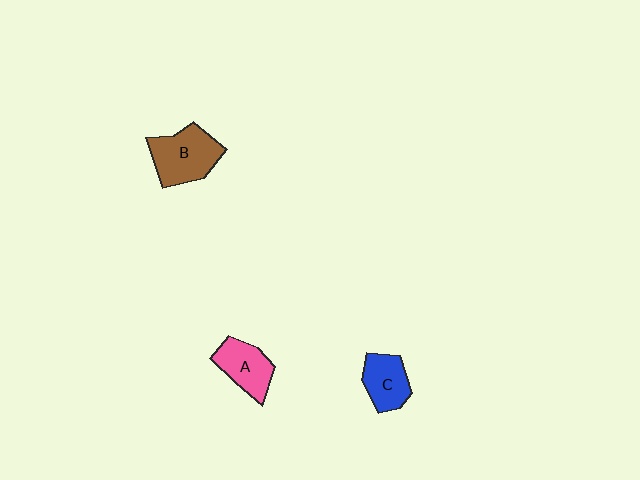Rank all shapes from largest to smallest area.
From largest to smallest: B (brown), A (pink), C (blue).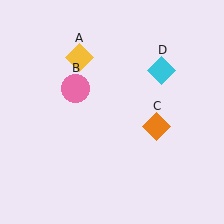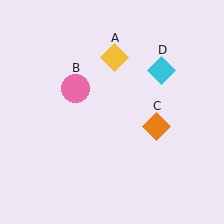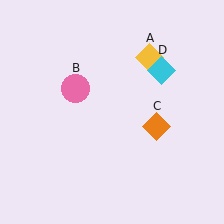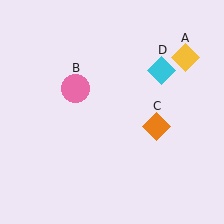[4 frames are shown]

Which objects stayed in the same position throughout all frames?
Pink circle (object B) and orange diamond (object C) and cyan diamond (object D) remained stationary.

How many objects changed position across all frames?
1 object changed position: yellow diamond (object A).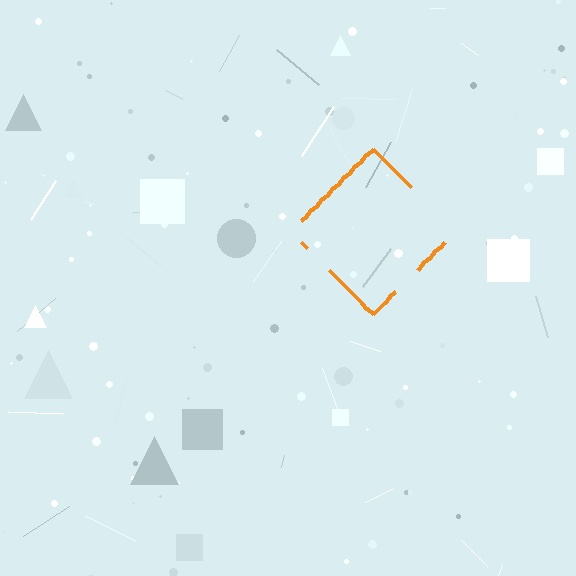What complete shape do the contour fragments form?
The contour fragments form a diamond.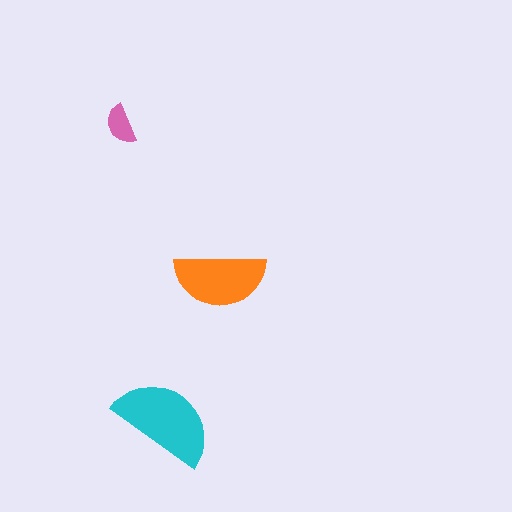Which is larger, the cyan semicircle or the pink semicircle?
The cyan one.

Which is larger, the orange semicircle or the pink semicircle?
The orange one.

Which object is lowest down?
The cyan semicircle is bottommost.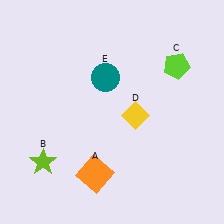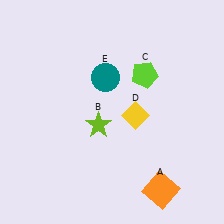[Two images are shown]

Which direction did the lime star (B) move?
The lime star (B) moved right.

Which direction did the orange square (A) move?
The orange square (A) moved right.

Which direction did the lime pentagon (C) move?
The lime pentagon (C) moved left.